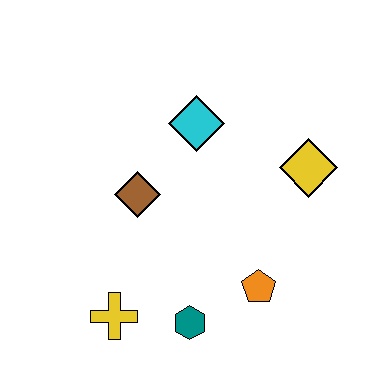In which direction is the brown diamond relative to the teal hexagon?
The brown diamond is above the teal hexagon.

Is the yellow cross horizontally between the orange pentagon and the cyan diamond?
No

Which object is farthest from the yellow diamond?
The yellow cross is farthest from the yellow diamond.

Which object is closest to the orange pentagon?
The teal hexagon is closest to the orange pentagon.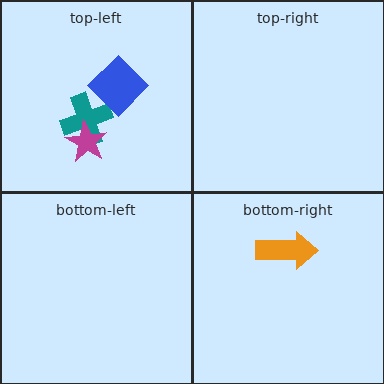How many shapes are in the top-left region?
3.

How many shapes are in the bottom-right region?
1.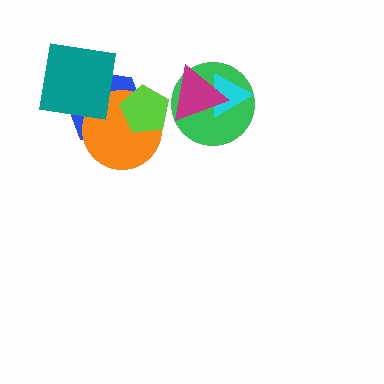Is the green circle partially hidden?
Yes, it is partially covered by another shape.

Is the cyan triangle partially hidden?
Yes, it is partially covered by another shape.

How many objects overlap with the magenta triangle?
2 objects overlap with the magenta triangle.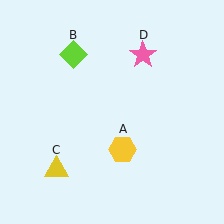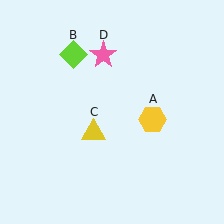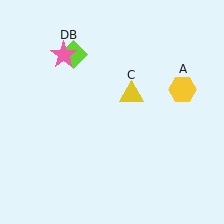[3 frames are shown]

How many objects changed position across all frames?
3 objects changed position: yellow hexagon (object A), yellow triangle (object C), pink star (object D).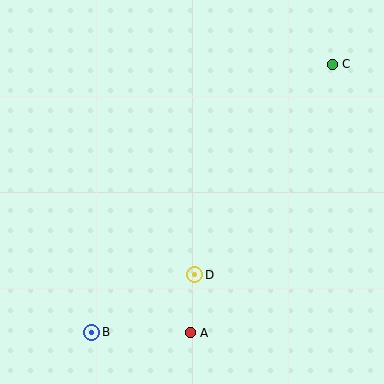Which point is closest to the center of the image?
Point D at (195, 275) is closest to the center.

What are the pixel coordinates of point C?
Point C is at (332, 64).